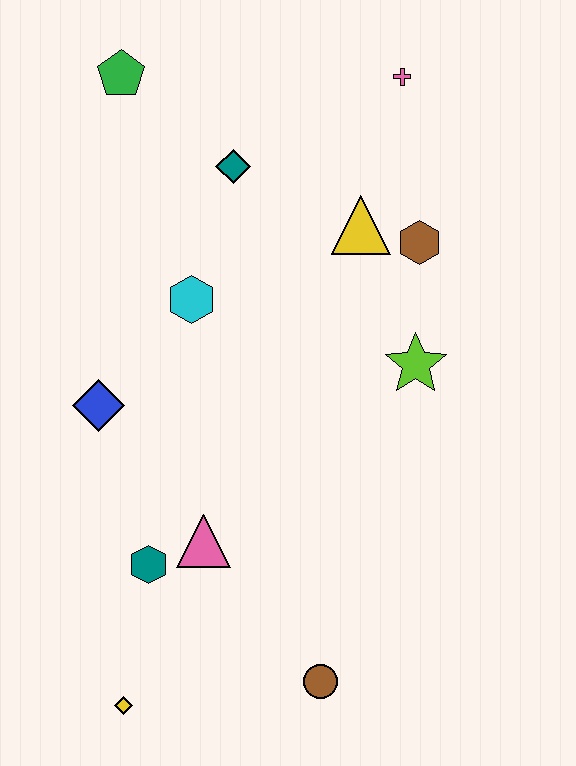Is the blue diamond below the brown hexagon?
Yes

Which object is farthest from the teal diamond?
The yellow diamond is farthest from the teal diamond.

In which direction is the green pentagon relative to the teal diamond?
The green pentagon is to the left of the teal diamond.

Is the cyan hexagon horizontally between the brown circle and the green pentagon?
Yes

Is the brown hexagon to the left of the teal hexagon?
No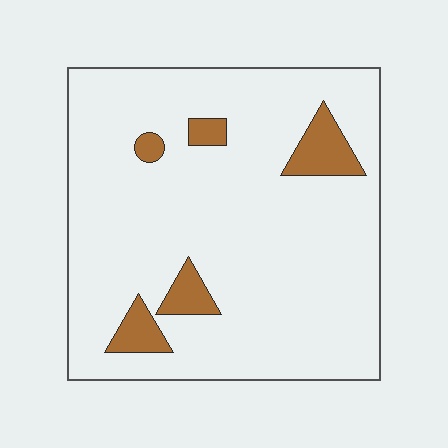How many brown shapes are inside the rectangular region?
5.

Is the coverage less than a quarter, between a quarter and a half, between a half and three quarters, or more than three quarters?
Less than a quarter.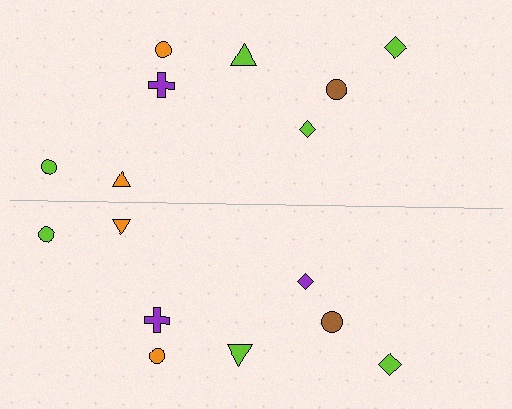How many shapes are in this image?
There are 16 shapes in this image.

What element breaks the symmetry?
The purple diamond on the bottom side breaks the symmetry — its mirror counterpart is lime.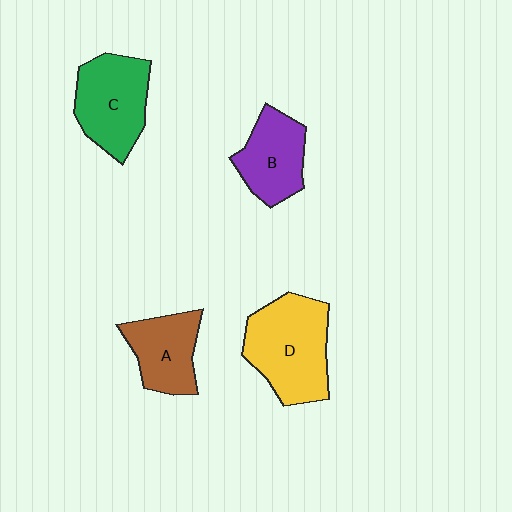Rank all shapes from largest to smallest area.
From largest to smallest: D (yellow), C (green), B (purple), A (brown).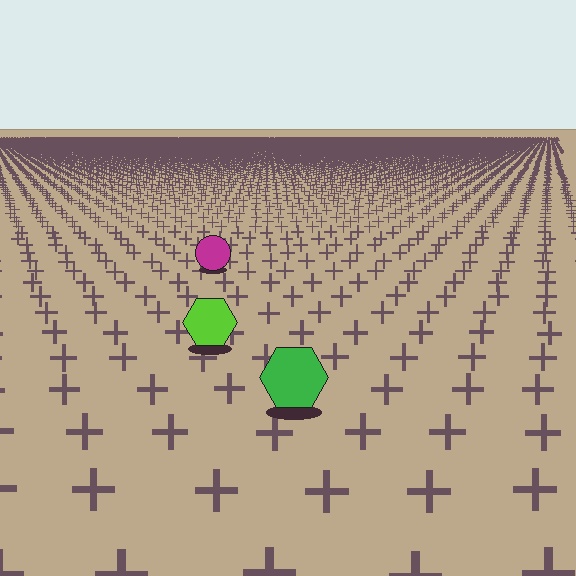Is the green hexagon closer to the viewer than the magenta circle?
Yes. The green hexagon is closer — you can tell from the texture gradient: the ground texture is coarser near it.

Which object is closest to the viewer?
The green hexagon is closest. The texture marks near it are larger and more spread out.